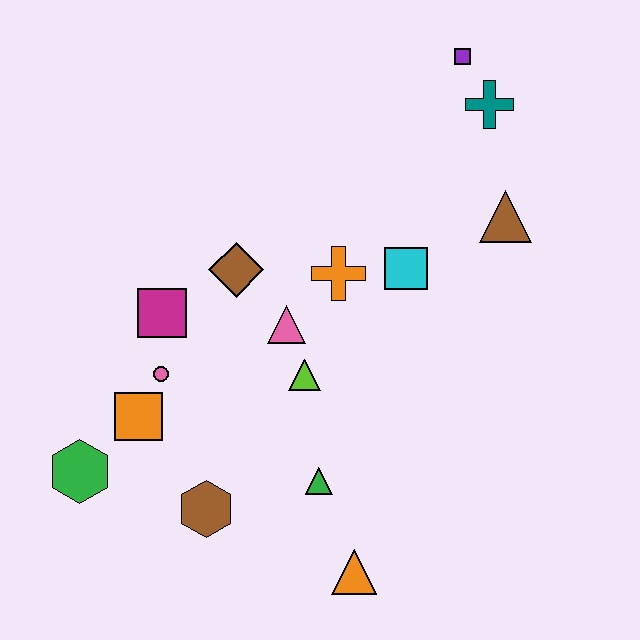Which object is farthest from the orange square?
The purple square is farthest from the orange square.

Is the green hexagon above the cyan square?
No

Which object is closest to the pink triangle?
The lime triangle is closest to the pink triangle.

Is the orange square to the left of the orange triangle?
Yes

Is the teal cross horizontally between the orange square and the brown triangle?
Yes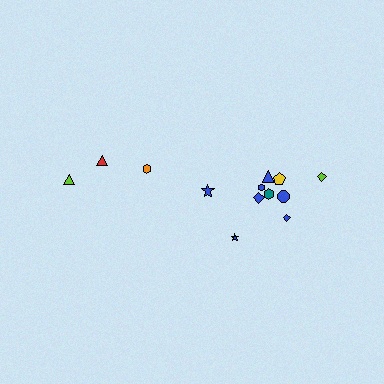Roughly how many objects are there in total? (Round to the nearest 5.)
Roughly 15 objects in total.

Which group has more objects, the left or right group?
The right group.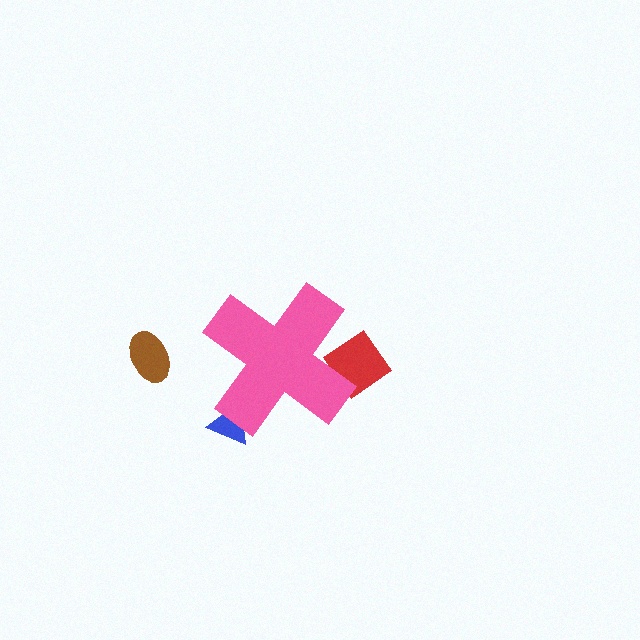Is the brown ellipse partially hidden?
No, the brown ellipse is fully visible.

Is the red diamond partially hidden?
Yes, the red diamond is partially hidden behind the pink cross.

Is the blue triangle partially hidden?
Yes, the blue triangle is partially hidden behind the pink cross.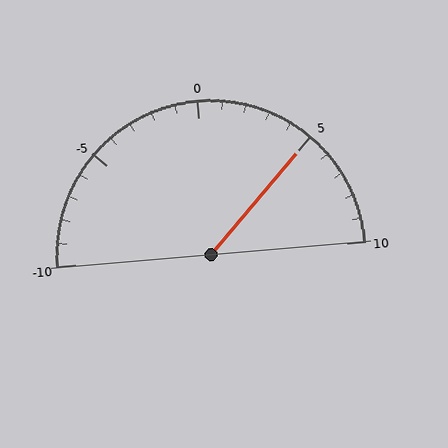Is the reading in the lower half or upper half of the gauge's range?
The reading is in the upper half of the range (-10 to 10).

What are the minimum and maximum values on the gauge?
The gauge ranges from -10 to 10.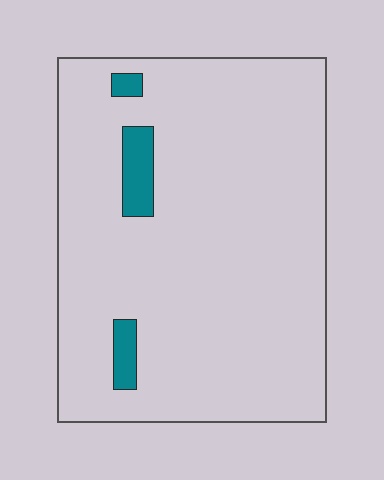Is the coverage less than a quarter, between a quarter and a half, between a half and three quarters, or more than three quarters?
Less than a quarter.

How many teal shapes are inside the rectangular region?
3.